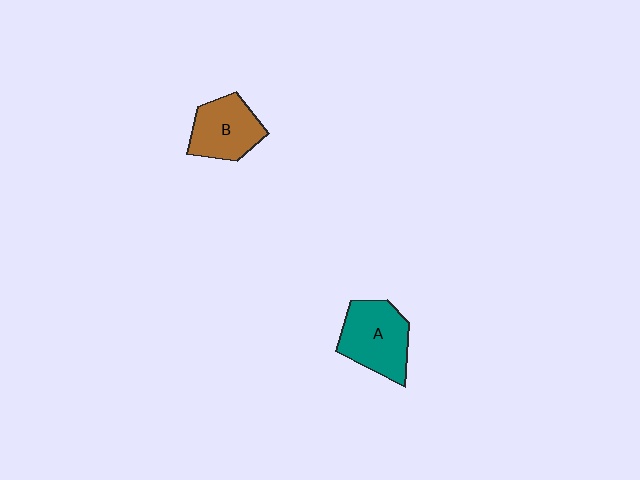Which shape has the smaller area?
Shape B (brown).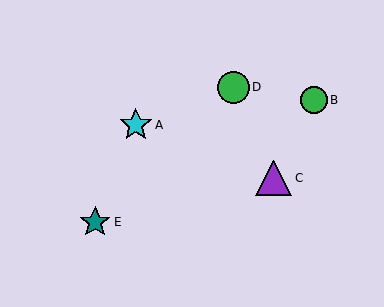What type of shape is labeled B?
Shape B is a green circle.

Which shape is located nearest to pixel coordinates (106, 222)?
The teal star (labeled E) at (95, 222) is nearest to that location.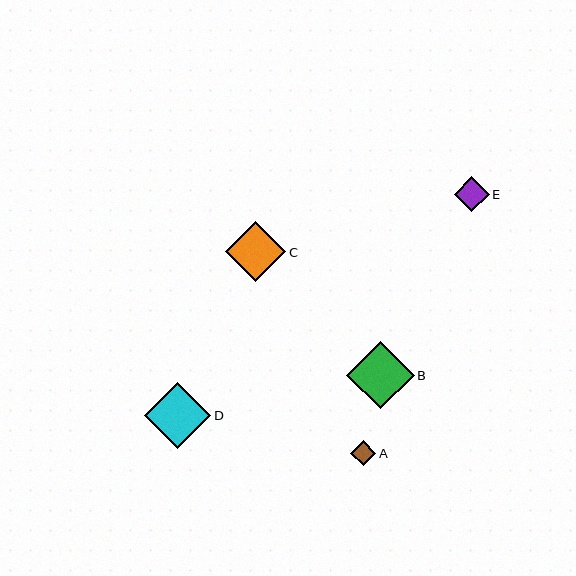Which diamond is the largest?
Diamond B is the largest with a size of approximately 67 pixels.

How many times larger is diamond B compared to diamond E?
Diamond B is approximately 1.9 times the size of diamond E.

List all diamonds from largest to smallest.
From largest to smallest: B, D, C, E, A.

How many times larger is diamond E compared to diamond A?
Diamond E is approximately 1.4 times the size of diamond A.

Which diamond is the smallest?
Diamond A is the smallest with a size of approximately 25 pixels.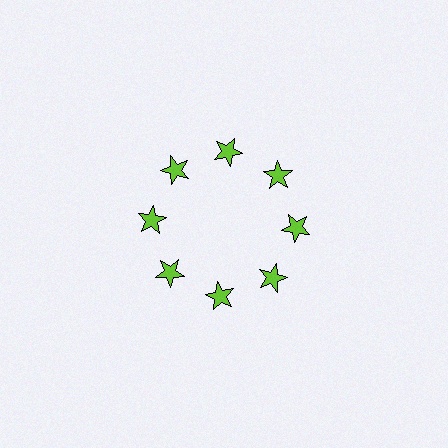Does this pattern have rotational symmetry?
Yes, this pattern has 8-fold rotational symmetry. It looks the same after rotating 45 degrees around the center.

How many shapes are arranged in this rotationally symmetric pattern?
There are 8 shapes, arranged in 8 groups of 1.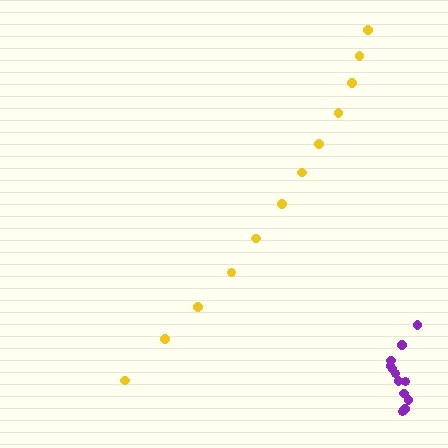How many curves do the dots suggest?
There are 2 distinct paths.